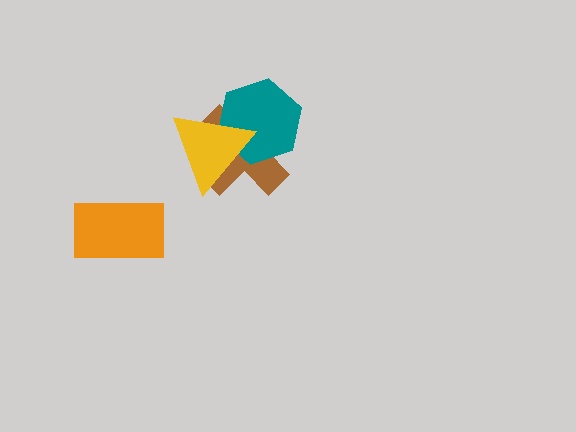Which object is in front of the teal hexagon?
The yellow triangle is in front of the teal hexagon.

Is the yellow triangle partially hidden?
No, no other shape covers it.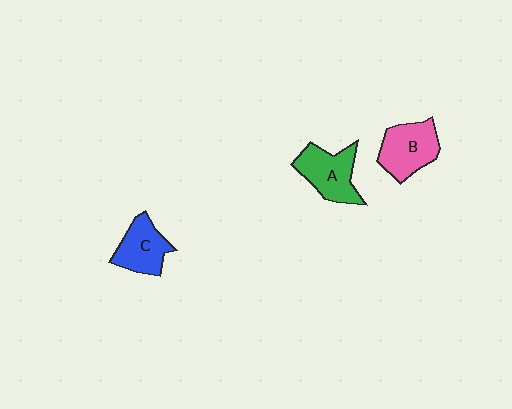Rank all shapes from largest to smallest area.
From largest to smallest: B (pink), A (green), C (blue).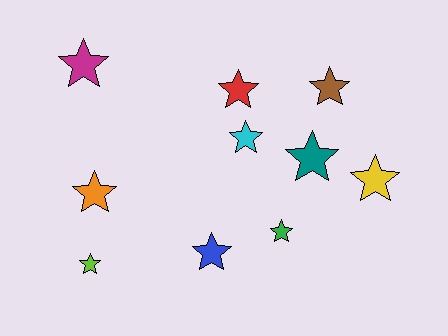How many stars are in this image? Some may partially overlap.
There are 10 stars.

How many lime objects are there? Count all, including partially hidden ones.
There is 1 lime object.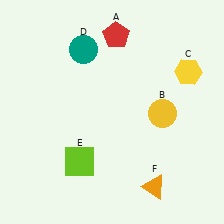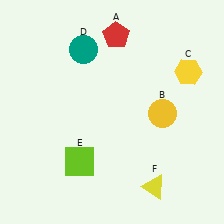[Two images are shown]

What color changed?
The triangle (F) changed from orange in Image 1 to yellow in Image 2.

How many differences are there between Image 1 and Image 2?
There is 1 difference between the two images.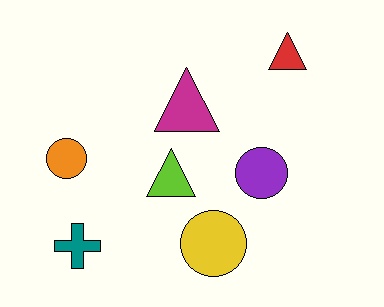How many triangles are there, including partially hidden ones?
There are 3 triangles.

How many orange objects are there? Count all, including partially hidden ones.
There is 1 orange object.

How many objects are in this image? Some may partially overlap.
There are 7 objects.